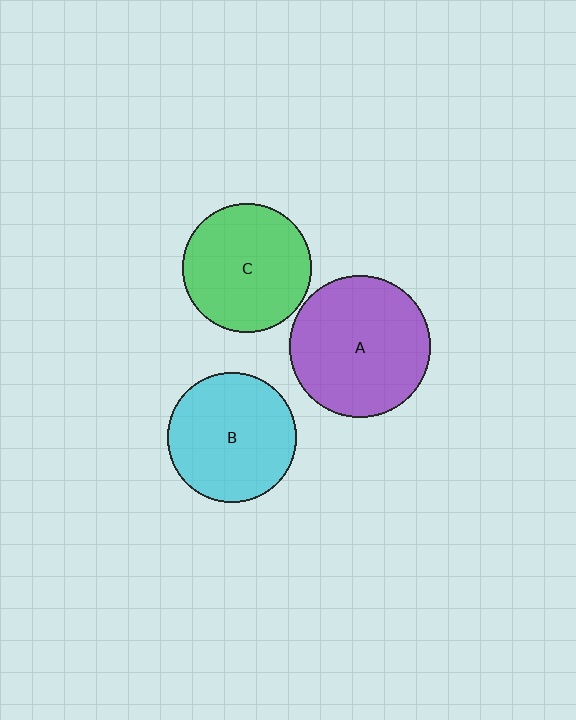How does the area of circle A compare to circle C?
Approximately 1.2 times.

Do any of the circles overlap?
No, none of the circles overlap.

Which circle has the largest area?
Circle A (purple).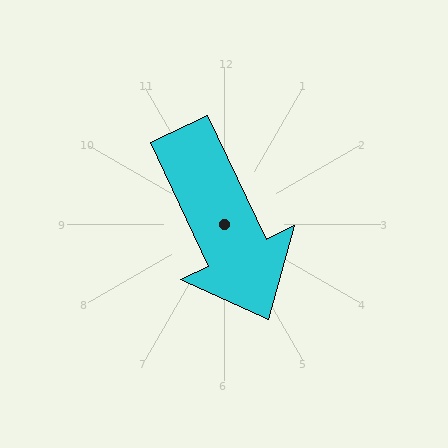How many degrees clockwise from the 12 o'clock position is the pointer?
Approximately 155 degrees.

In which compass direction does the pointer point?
Southeast.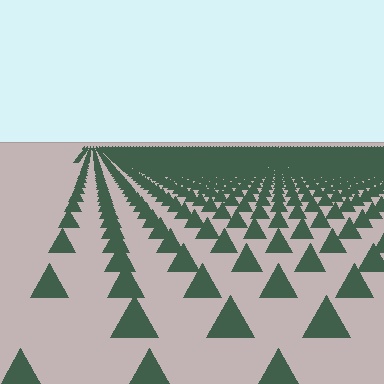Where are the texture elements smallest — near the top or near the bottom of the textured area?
Near the top.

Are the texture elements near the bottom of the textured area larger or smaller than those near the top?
Larger. Near the bottom, elements are closer to the viewer and appear at a bigger on-screen size.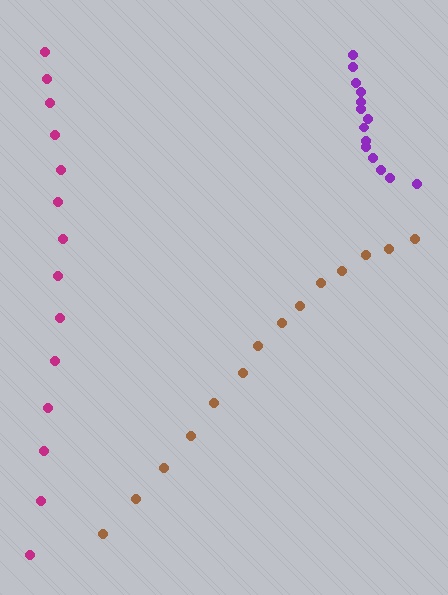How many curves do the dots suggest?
There are 3 distinct paths.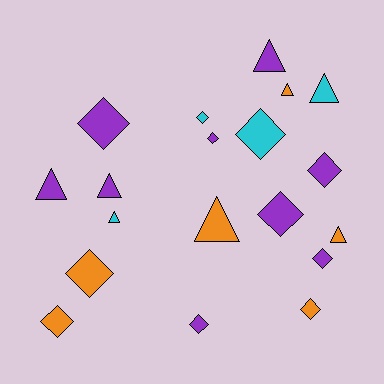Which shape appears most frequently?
Diamond, with 11 objects.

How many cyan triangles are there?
There are 2 cyan triangles.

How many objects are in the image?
There are 19 objects.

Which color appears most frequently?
Purple, with 9 objects.